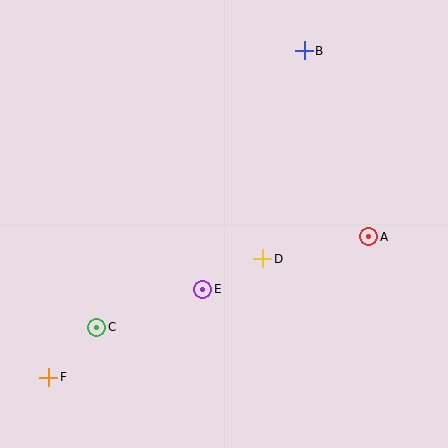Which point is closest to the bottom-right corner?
Point A is closest to the bottom-right corner.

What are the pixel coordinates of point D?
Point D is at (263, 259).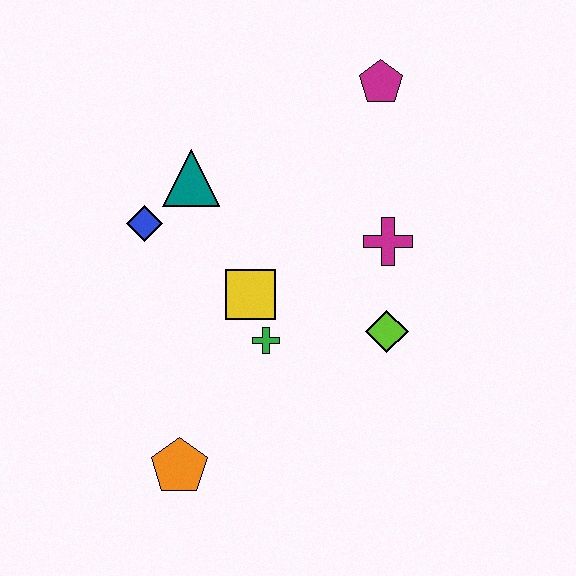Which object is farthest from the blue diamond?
The magenta pentagon is farthest from the blue diamond.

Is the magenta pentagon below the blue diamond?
No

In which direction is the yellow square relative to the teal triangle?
The yellow square is below the teal triangle.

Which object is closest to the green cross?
The yellow square is closest to the green cross.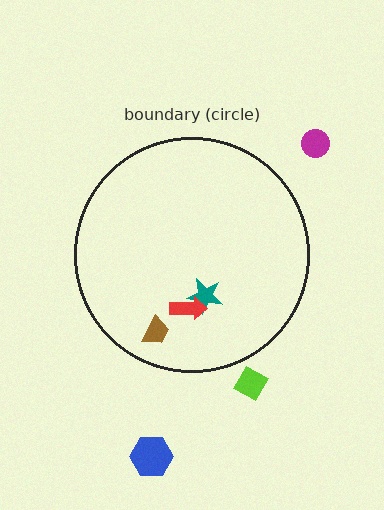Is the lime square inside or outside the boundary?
Outside.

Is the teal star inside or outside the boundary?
Inside.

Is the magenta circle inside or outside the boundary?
Outside.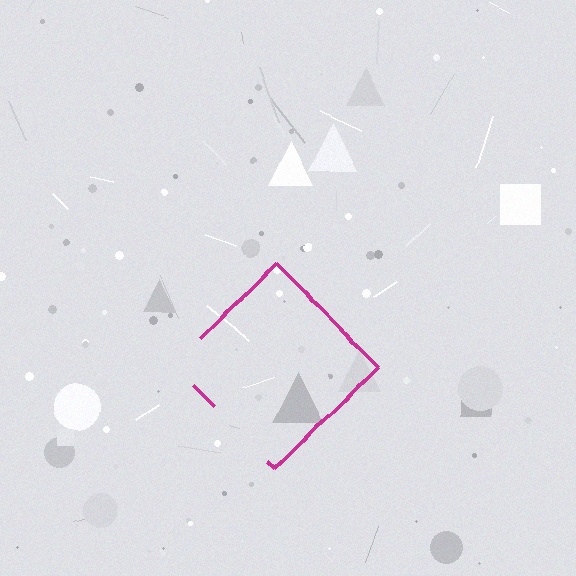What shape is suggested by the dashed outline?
The dashed outline suggests a diamond.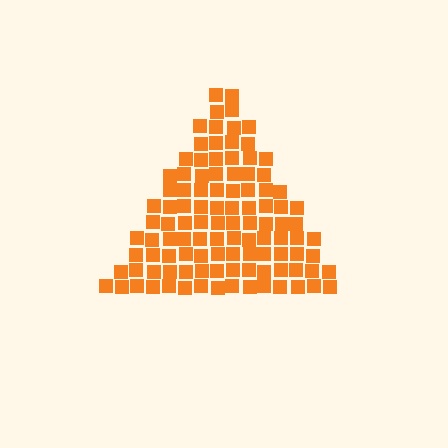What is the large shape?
The large shape is a triangle.